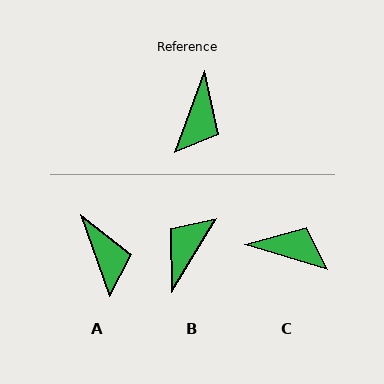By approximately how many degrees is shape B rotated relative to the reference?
Approximately 169 degrees counter-clockwise.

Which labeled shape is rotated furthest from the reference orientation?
B, about 169 degrees away.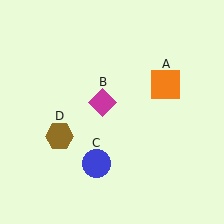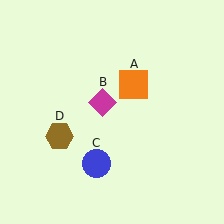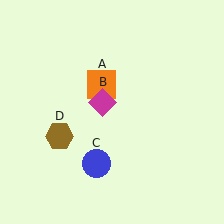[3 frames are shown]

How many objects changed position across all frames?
1 object changed position: orange square (object A).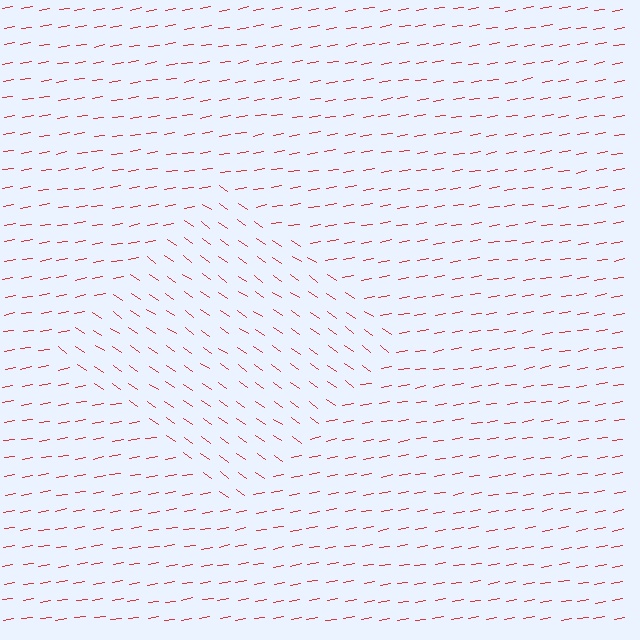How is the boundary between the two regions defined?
The boundary is defined purely by a change in line orientation (approximately 45 degrees difference). All lines are the same color and thickness.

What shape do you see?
I see a diamond.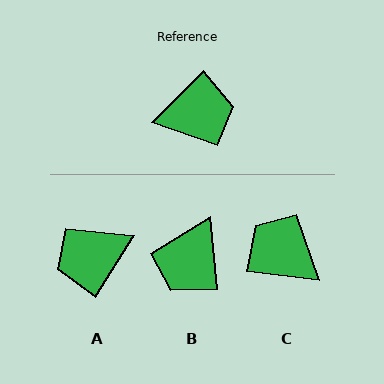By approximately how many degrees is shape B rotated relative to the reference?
Approximately 129 degrees clockwise.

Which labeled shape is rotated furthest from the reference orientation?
A, about 166 degrees away.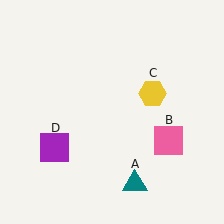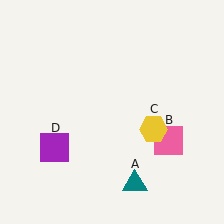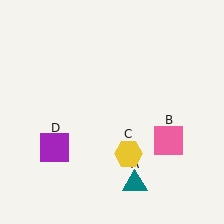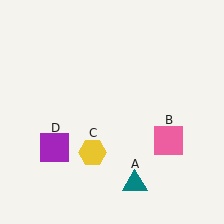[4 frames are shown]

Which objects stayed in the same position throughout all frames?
Teal triangle (object A) and pink square (object B) and purple square (object D) remained stationary.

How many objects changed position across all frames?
1 object changed position: yellow hexagon (object C).